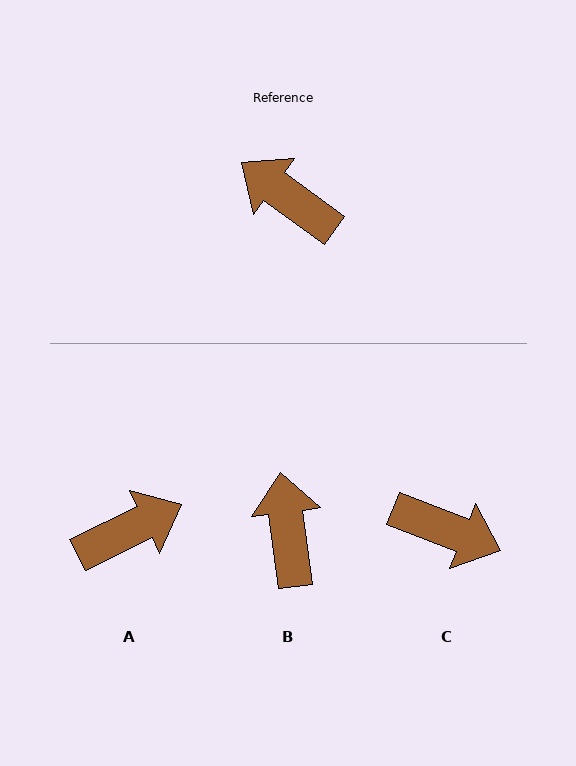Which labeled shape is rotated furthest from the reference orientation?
C, about 165 degrees away.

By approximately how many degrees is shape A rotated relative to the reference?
Approximately 118 degrees clockwise.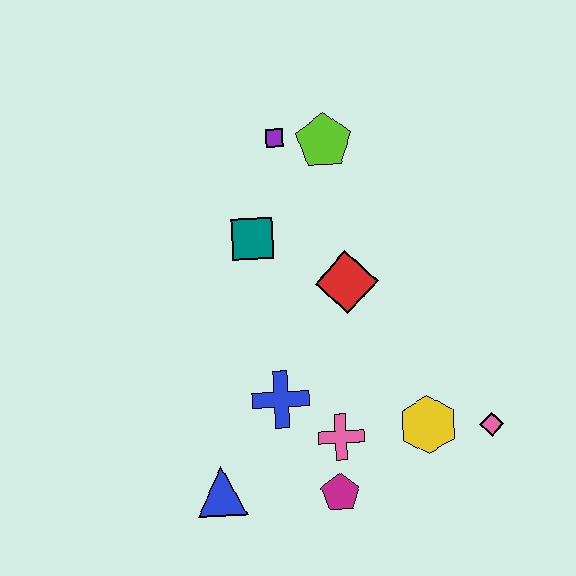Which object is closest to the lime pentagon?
The purple square is closest to the lime pentagon.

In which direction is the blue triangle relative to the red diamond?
The blue triangle is below the red diamond.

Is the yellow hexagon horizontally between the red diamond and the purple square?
No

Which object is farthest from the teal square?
The pink diamond is farthest from the teal square.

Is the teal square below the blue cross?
No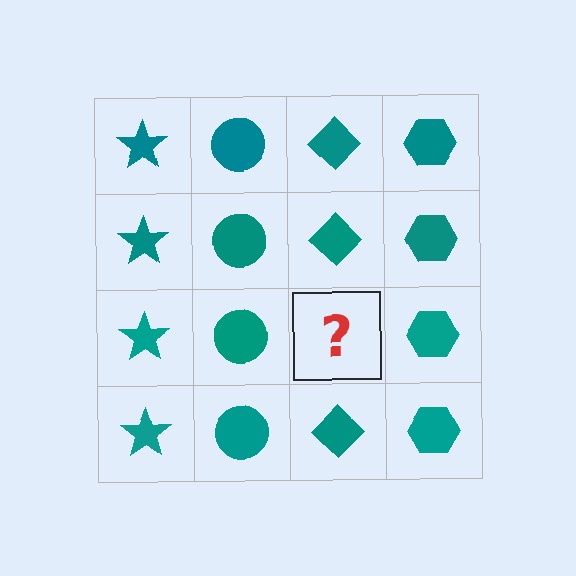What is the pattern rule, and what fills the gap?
The rule is that each column has a consistent shape. The gap should be filled with a teal diamond.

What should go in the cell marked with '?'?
The missing cell should contain a teal diamond.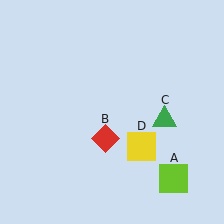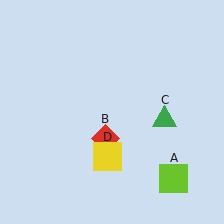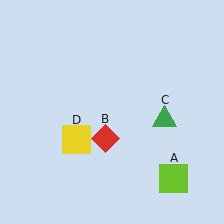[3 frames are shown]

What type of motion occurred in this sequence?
The yellow square (object D) rotated clockwise around the center of the scene.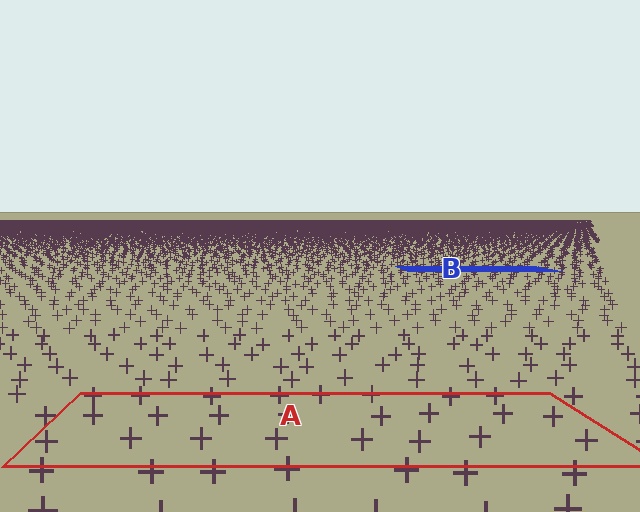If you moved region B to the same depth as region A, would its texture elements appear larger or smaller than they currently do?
They would appear larger. At a closer depth, the same texture elements are projected at a bigger on-screen size.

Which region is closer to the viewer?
Region A is closer. The texture elements there are larger and more spread out.